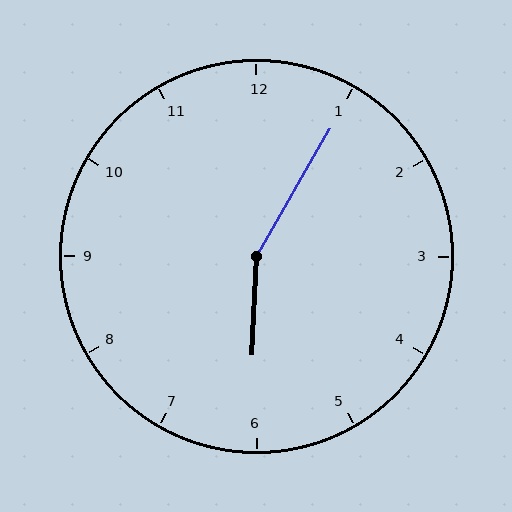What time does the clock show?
6:05.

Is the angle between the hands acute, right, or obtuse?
It is obtuse.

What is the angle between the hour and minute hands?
Approximately 152 degrees.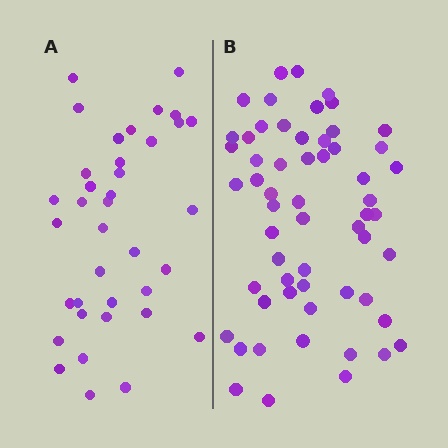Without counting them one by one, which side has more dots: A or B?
Region B (the right region) has more dots.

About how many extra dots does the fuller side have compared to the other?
Region B has approximately 20 more dots than region A.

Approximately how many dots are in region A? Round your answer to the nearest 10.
About 40 dots. (The exact count is 37, which rounds to 40.)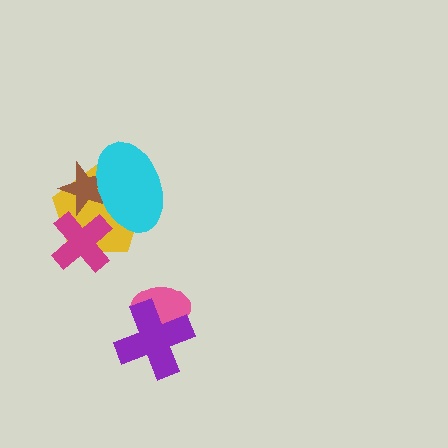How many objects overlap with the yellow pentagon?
3 objects overlap with the yellow pentagon.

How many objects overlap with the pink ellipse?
1 object overlaps with the pink ellipse.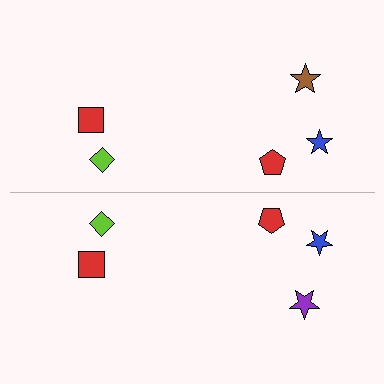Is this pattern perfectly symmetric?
No, the pattern is not perfectly symmetric. The purple star on the bottom side breaks the symmetry — its mirror counterpart is brown.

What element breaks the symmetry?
The purple star on the bottom side breaks the symmetry — its mirror counterpart is brown.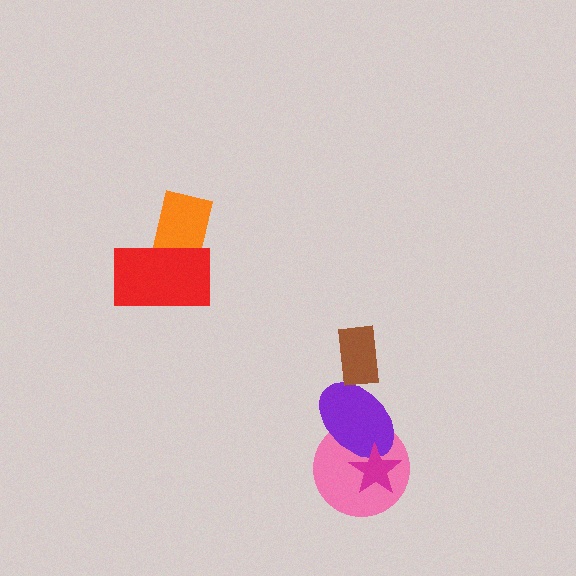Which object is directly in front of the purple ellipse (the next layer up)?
The brown rectangle is directly in front of the purple ellipse.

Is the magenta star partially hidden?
No, no other shape covers it.